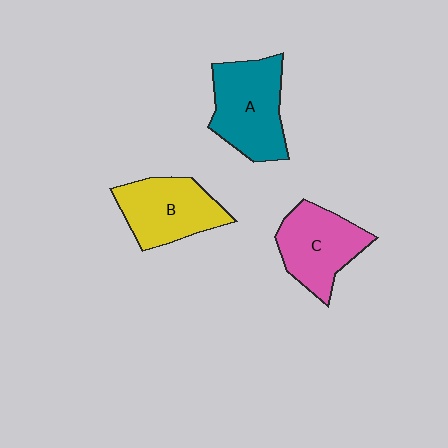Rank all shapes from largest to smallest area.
From largest to smallest: A (teal), B (yellow), C (pink).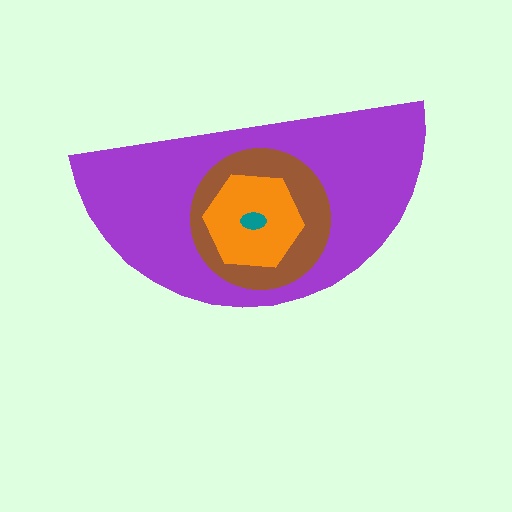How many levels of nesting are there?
4.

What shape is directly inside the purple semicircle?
The brown circle.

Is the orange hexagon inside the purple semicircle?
Yes.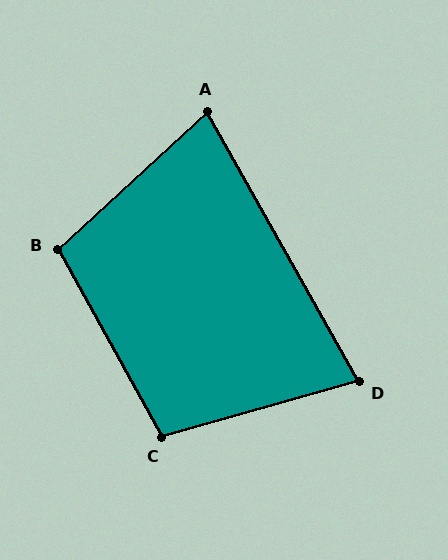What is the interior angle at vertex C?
Approximately 103 degrees (obtuse).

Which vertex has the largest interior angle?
B, at approximately 104 degrees.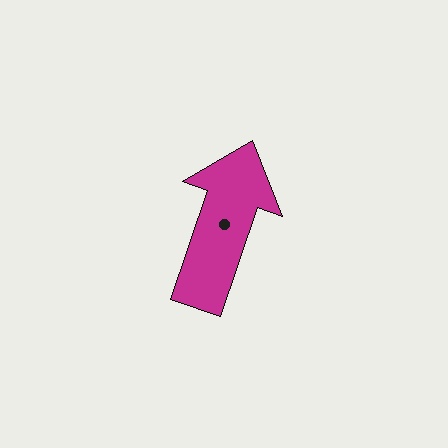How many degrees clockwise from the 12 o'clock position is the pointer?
Approximately 19 degrees.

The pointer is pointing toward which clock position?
Roughly 1 o'clock.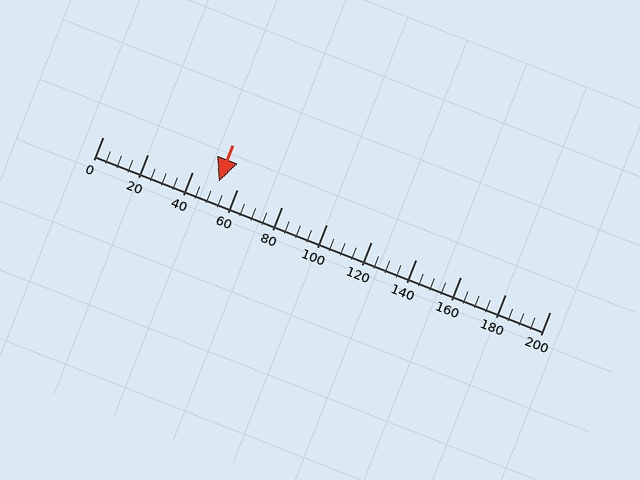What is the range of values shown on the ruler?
The ruler shows values from 0 to 200.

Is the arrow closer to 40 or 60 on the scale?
The arrow is closer to 60.